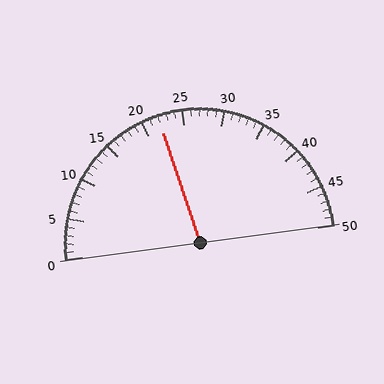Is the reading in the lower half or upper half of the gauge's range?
The reading is in the lower half of the range (0 to 50).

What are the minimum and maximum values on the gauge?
The gauge ranges from 0 to 50.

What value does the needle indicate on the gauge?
The needle indicates approximately 22.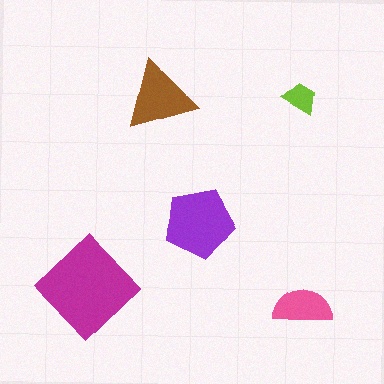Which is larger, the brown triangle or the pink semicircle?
The brown triangle.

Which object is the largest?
The magenta diamond.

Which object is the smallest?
The lime trapezoid.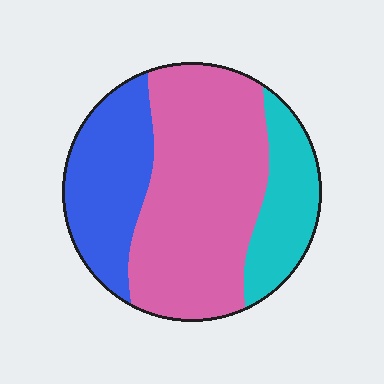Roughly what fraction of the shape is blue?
Blue covers around 25% of the shape.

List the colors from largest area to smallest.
From largest to smallest: pink, blue, cyan.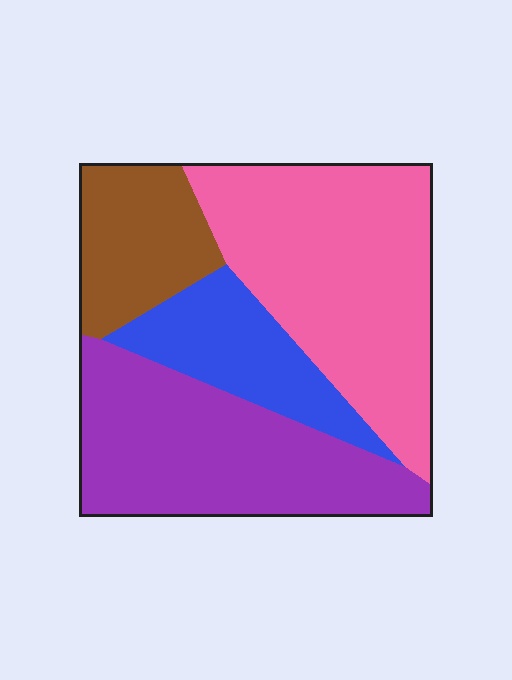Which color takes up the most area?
Pink, at roughly 40%.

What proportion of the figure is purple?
Purple takes up about one third (1/3) of the figure.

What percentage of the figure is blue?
Blue takes up less than a sixth of the figure.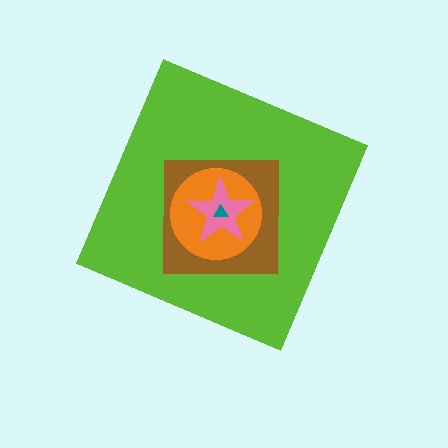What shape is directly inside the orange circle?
The pink star.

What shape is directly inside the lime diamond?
The brown square.